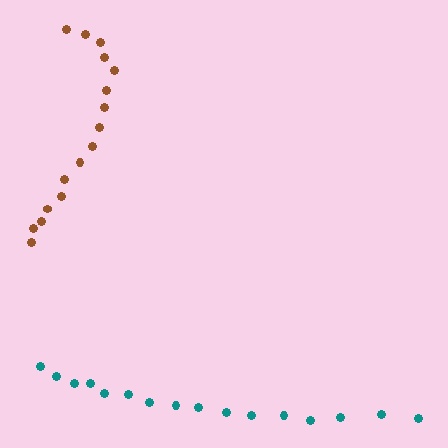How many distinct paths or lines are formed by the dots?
There are 2 distinct paths.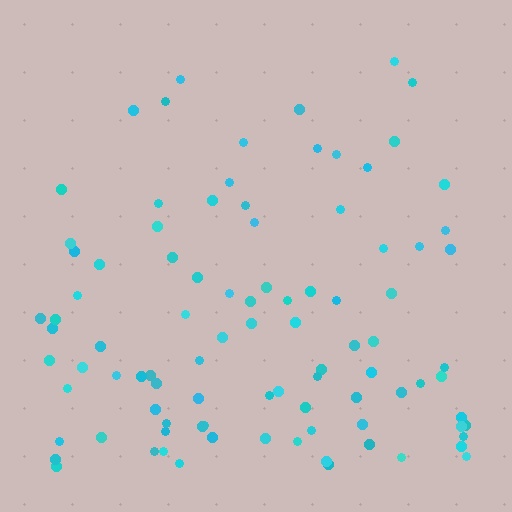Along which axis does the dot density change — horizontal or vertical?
Vertical.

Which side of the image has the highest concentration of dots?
The bottom.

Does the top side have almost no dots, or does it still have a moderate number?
Still a moderate number, just noticeably fewer than the bottom.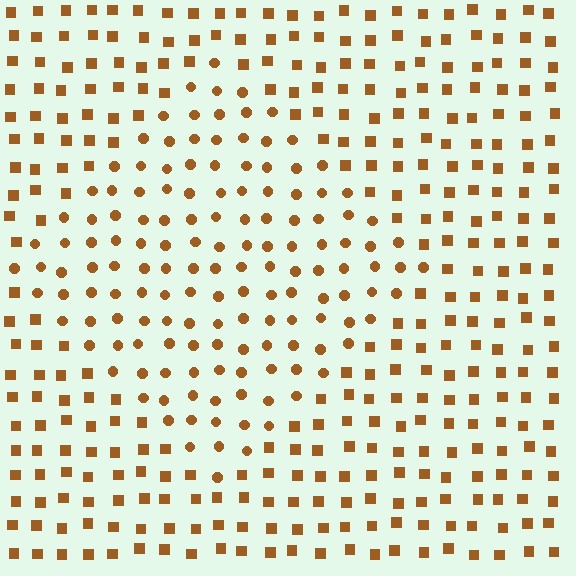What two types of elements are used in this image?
The image uses circles inside the diamond region and squares outside it.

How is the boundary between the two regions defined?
The boundary is defined by a change in element shape: circles inside vs. squares outside. All elements share the same color and spacing.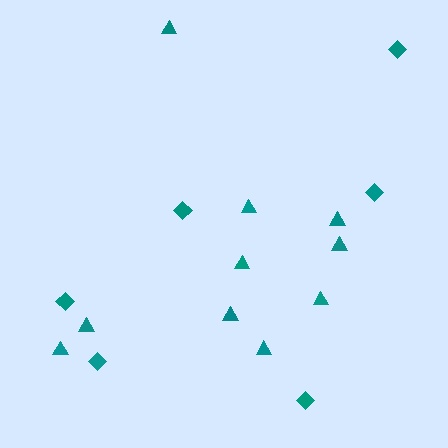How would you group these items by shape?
There are 2 groups: one group of triangles (10) and one group of diamonds (6).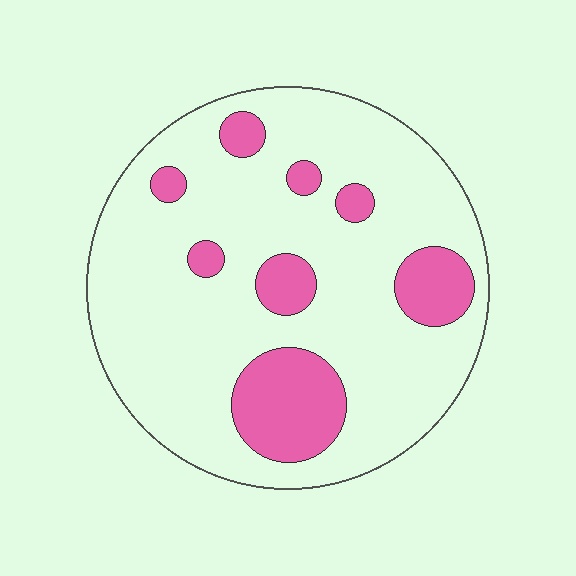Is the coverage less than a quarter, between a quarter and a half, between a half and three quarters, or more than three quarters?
Less than a quarter.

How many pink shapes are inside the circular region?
8.